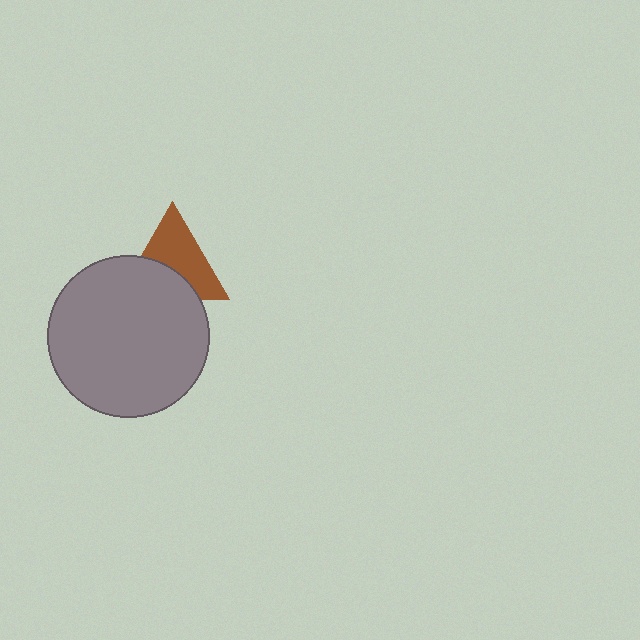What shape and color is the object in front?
The object in front is a gray circle.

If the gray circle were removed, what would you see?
You would see the complete brown triangle.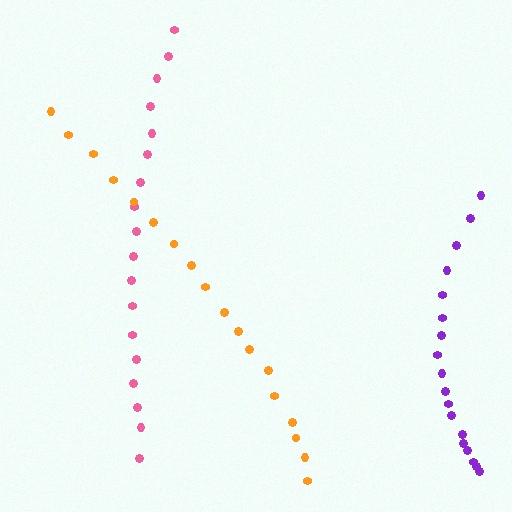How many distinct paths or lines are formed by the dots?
There are 3 distinct paths.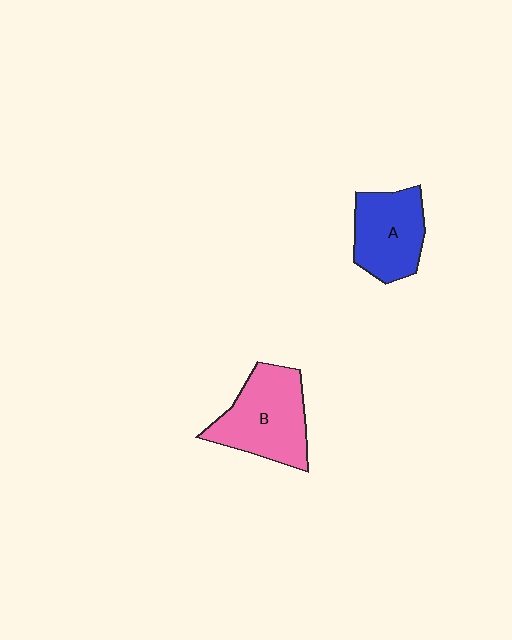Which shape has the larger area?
Shape B (pink).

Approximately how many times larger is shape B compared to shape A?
Approximately 1.2 times.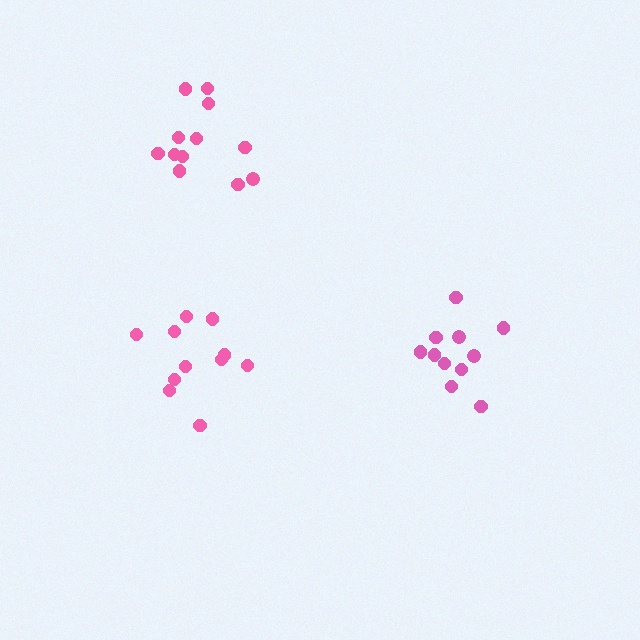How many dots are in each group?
Group 1: 11 dots, Group 2: 11 dots, Group 3: 12 dots (34 total).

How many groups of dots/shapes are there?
There are 3 groups.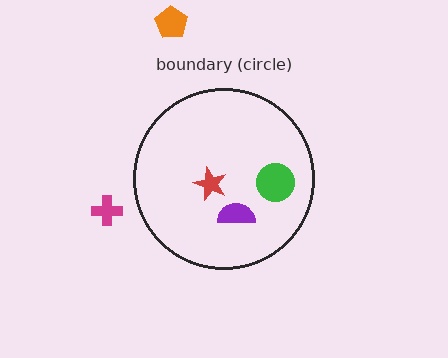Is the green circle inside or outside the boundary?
Inside.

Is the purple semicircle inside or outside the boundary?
Inside.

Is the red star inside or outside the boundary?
Inside.